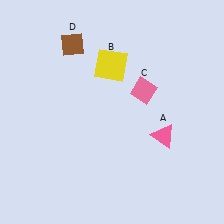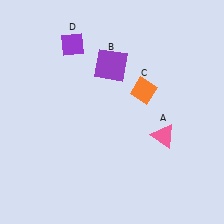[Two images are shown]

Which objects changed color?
B changed from yellow to purple. C changed from pink to orange. D changed from brown to purple.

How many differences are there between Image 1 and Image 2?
There are 3 differences between the two images.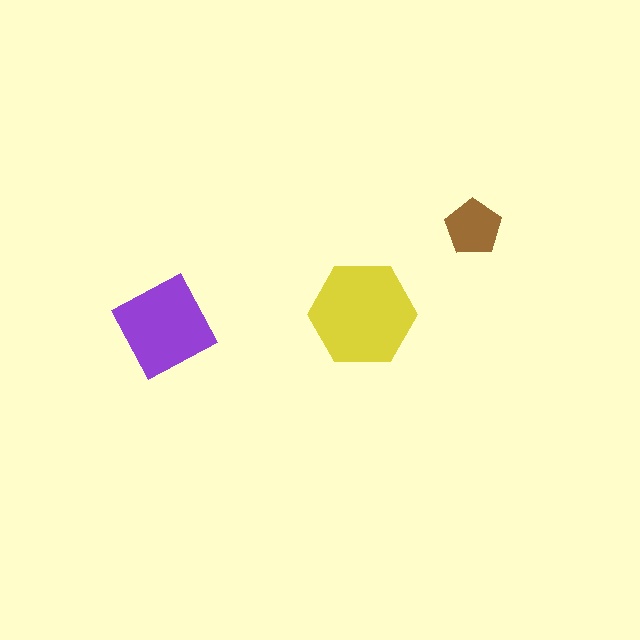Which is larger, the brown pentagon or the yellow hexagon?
The yellow hexagon.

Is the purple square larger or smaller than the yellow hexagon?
Smaller.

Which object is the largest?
The yellow hexagon.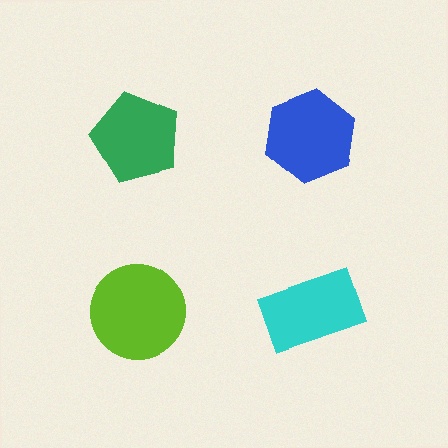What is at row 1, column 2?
A blue hexagon.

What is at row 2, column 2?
A cyan rectangle.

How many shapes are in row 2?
2 shapes.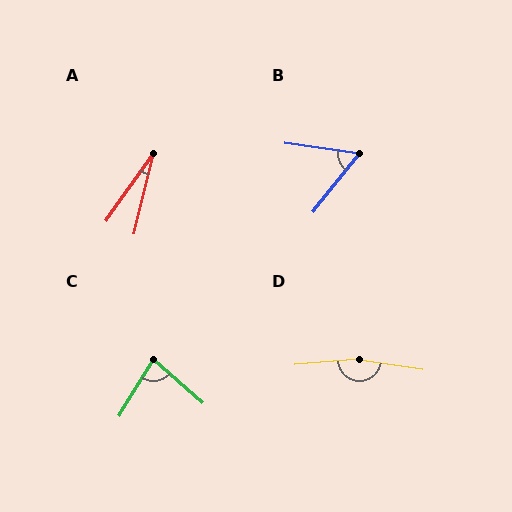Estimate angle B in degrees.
Approximately 59 degrees.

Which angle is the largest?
D, at approximately 167 degrees.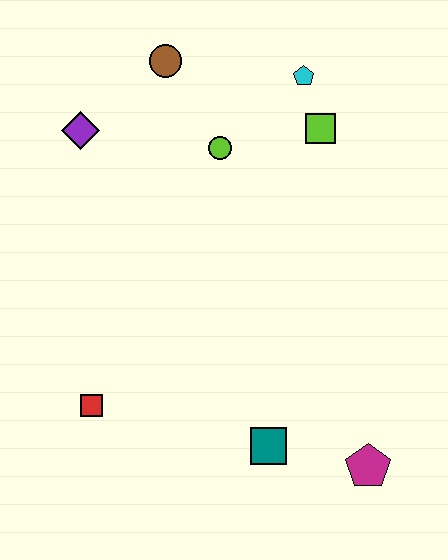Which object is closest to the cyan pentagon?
The lime square is closest to the cyan pentagon.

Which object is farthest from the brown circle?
The magenta pentagon is farthest from the brown circle.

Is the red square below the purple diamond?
Yes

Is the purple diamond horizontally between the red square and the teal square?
No